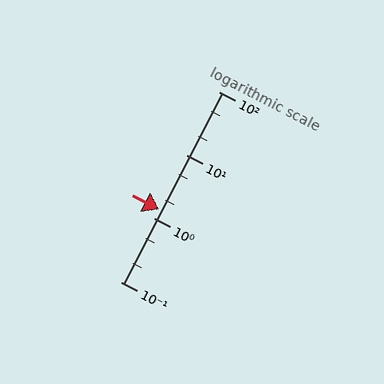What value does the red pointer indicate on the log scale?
The pointer indicates approximately 1.4.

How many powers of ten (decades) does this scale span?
The scale spans 3 decades, from 0.1 to 100.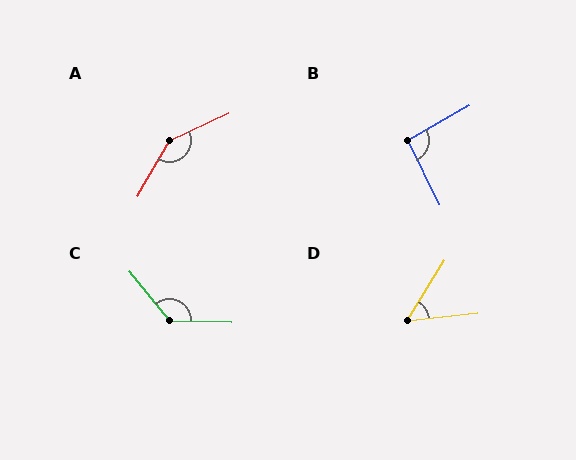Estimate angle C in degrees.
Approximately 131 degrees.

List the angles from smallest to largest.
D (52°), B (94°), C (131°), A (144°).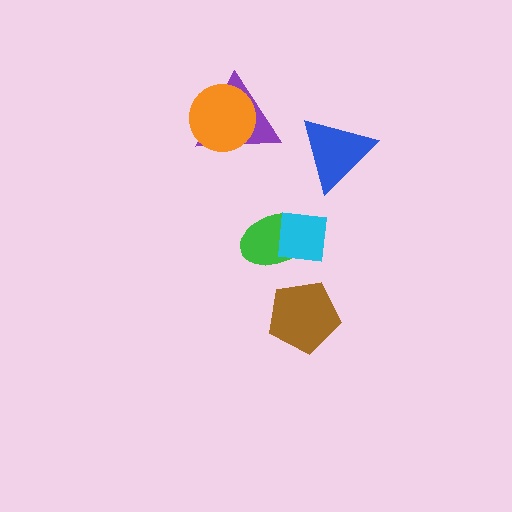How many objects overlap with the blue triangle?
0 objects overlap with the blue triangle.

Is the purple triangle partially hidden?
Yes, it is partially covered by another shape.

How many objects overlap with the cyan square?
1 object overlaps with the cyan square.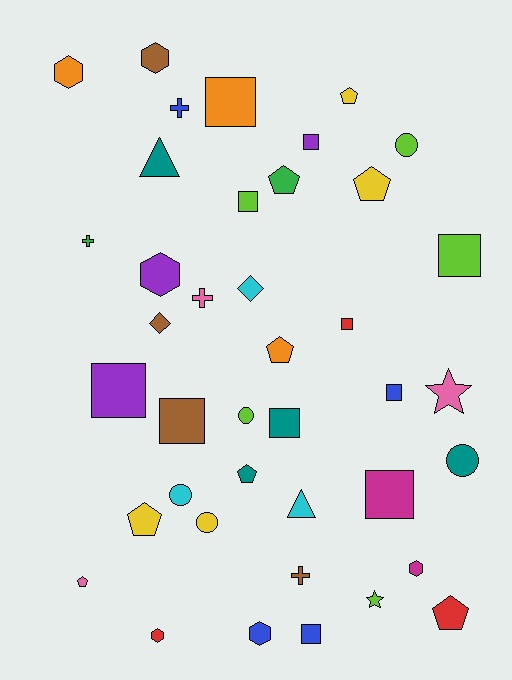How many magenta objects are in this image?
There are 2 magenta objects.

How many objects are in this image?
There are 40 objects.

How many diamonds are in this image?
There are 2 diamonds.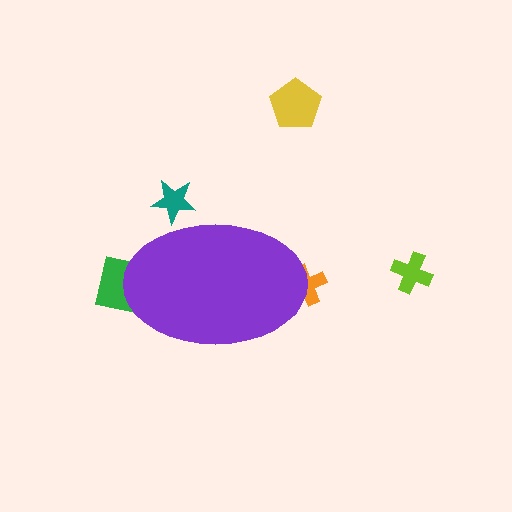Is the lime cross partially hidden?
No, the lime cross is fully visible.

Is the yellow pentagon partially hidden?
No, the yellow pentagon is fully visible.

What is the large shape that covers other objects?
A purple ellipse.